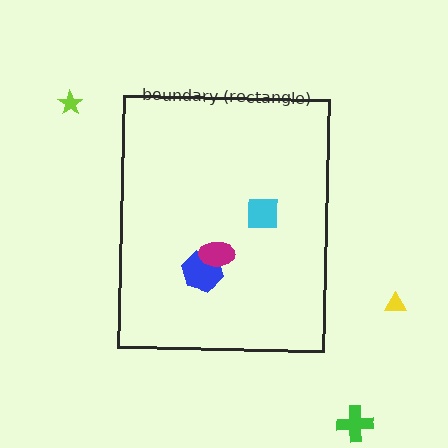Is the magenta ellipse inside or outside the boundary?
Inside.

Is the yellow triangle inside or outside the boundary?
Outside.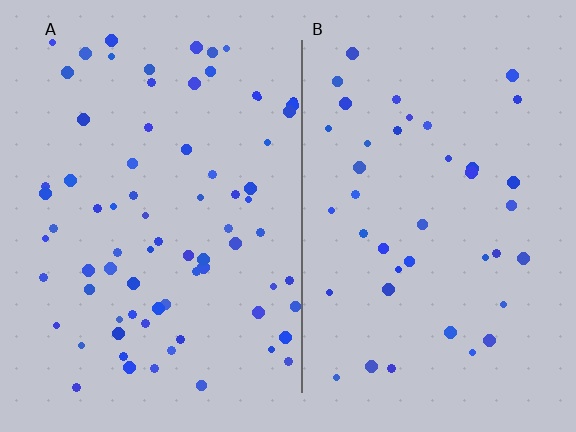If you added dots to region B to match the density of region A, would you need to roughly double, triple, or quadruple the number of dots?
Approximately double.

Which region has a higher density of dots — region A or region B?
A (the left).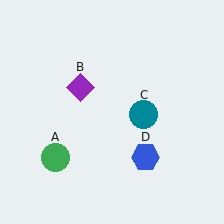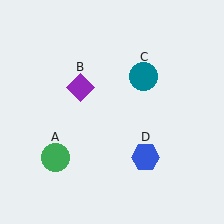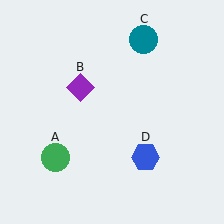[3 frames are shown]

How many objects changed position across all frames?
1 object changed position: teal circle (object C).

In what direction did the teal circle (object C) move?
The teal circle (object C) moved up.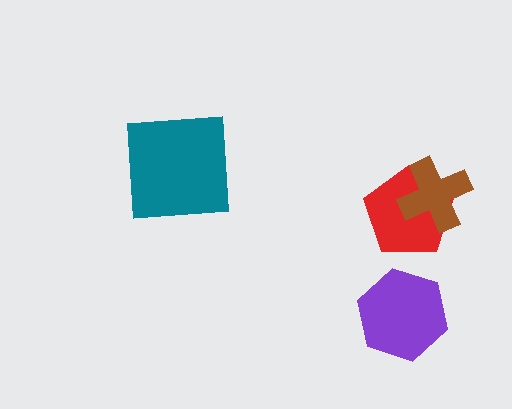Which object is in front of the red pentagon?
The brown cross is in front of the red pentagon.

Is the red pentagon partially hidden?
Yes, it is partially covered by another shape.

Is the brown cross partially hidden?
No, no other shape covers it.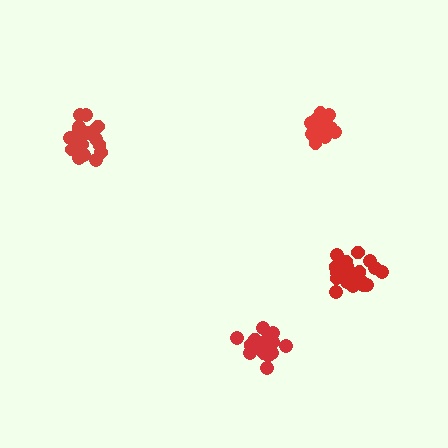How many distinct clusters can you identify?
There are 4 distinct clusters.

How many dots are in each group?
Group 1: 21 dots, Group 2: 19 dots, Group 3: 19 dots, Group 4: 20 dots (79 total).